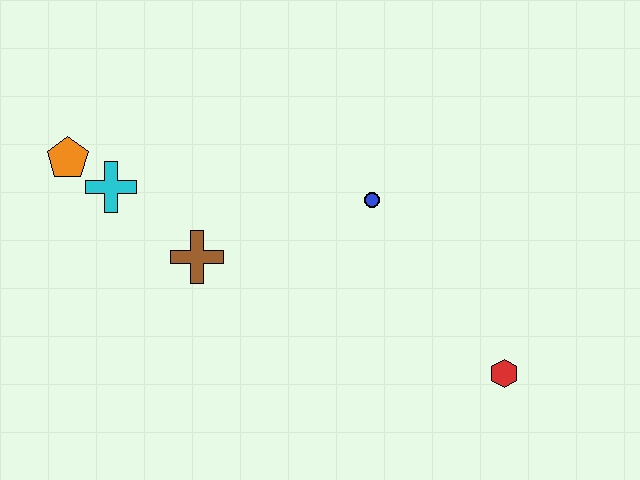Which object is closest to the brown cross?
The cyan cross is closest to the brown cross.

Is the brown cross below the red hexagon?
No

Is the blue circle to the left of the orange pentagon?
No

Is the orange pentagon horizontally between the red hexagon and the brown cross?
No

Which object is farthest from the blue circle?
The orange pentagon is farthest from the blue circle.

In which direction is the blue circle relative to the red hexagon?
The blue circle is above the red hexagon.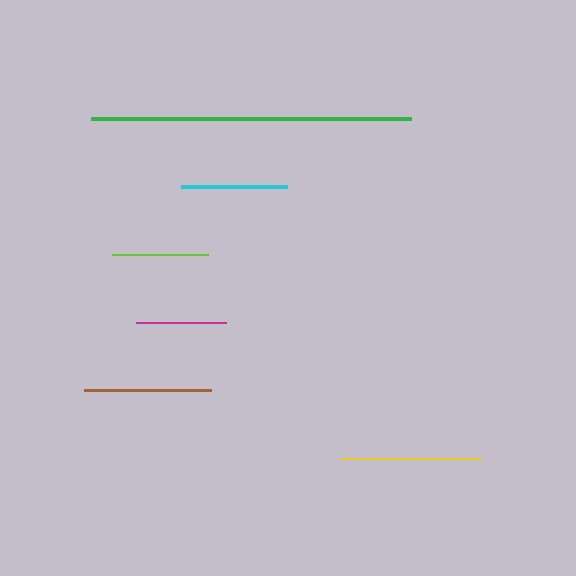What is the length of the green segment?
The green segment is approximately 319 pixels long.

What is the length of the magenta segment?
The magenta segment is approximately 89 pixels long.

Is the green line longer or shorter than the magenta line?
The green line is longer than the magenta line.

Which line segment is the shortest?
The magenta line is the shortest at approximately 89 pixels.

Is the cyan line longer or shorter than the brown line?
The brown line is longer than the cyan line.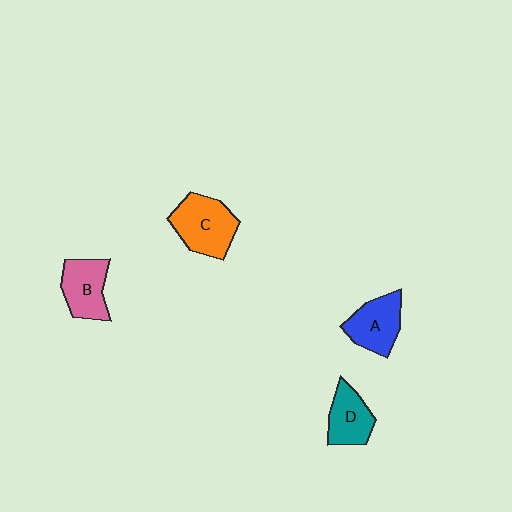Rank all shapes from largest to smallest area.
From largest to smallest: C (orange), A (blue), B (pink), D (teal).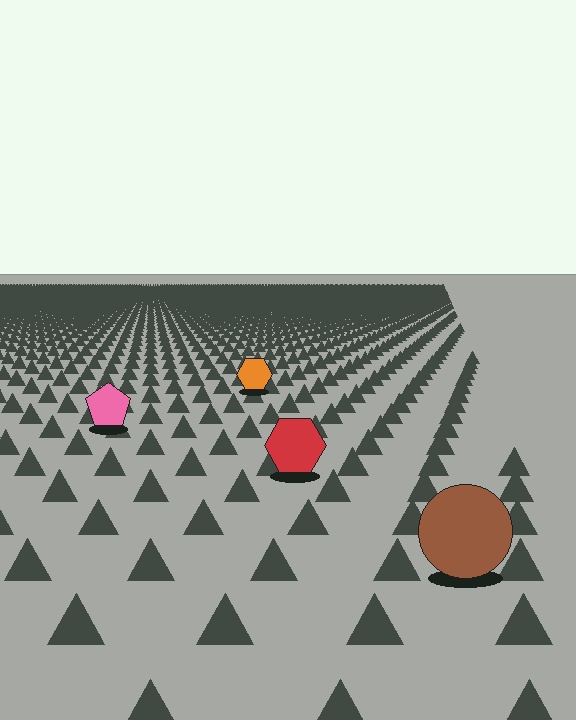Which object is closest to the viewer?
The brown circle is closest. The texture marks near it are larger and more spread out.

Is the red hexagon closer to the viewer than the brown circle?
No. The brown circle is closer — you can tell from the texture gradient: the ground texture is coarser near it.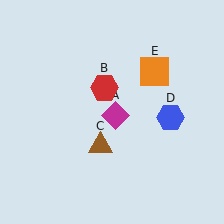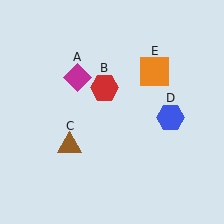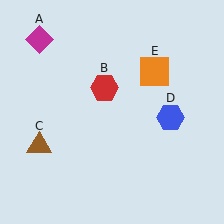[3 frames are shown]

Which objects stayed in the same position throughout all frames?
Red hexagon (object B) and blue hexagon (object D) and orange square (object E) remained stationary.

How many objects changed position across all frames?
2 objects changed position: magenta diamond (object A), brown triangle (object C).